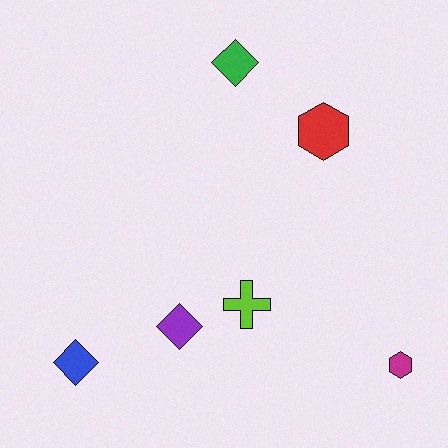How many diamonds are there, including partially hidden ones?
There are 3 diamonds.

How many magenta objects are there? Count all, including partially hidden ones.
There is 1 magenta object.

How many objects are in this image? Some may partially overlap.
There are 6 objects.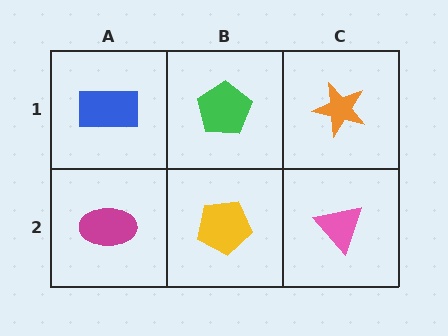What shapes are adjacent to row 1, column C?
A pink triangle (row 2, column C), a green pentagon (row 1, column B).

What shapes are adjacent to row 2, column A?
A blue rectangle (row 1, column A), a yellow pentagon (row 2, column B).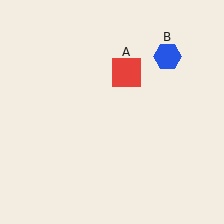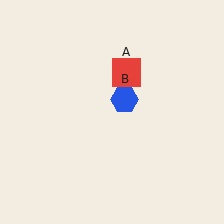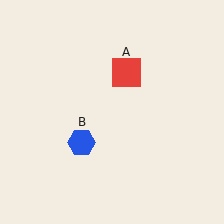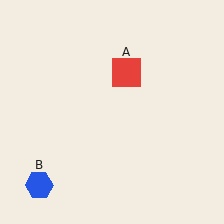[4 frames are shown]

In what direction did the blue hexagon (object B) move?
The blue hexagon (object B) moved down and to the left.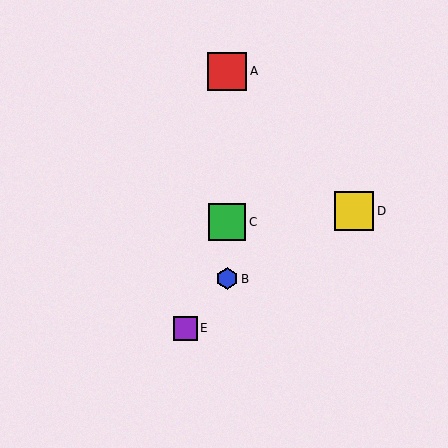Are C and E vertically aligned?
No, C is at x≈227 and E is at x≈185.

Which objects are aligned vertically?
Objects A, B, C are aligned vertically.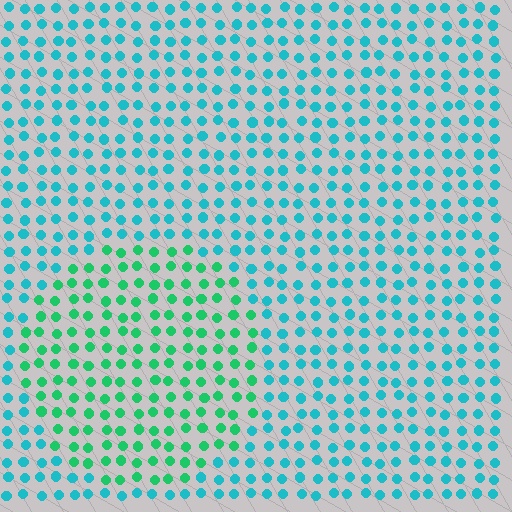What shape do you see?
I see a circle.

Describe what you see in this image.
The image is filled with small cyan elements in a uniform arrangement. A circle-shaped region is visible where the elements are tinted to a slightly different hue, forming a subtle color boundary.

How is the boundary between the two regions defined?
The boundary is defined purely by a slight shift in hue (about 38 degrees). Spacing, size, and orientation are identical on both sides.